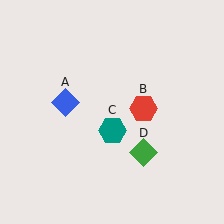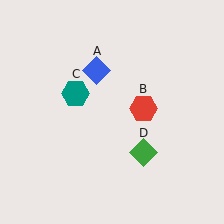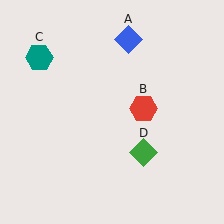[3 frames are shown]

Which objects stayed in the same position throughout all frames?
Red hexagon (object B) and green diamond (object D) remained stationary.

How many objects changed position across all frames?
2 objects changed position: blue diamond (object A), teal hexagon (object C).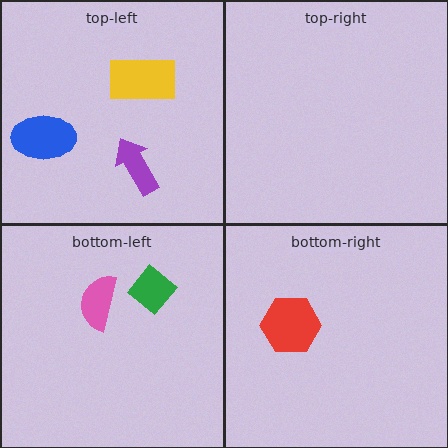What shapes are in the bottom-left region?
The pink semicircle, the green diamond.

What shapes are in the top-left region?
The purple arrow, the blue ellipse, the yellow rectangle.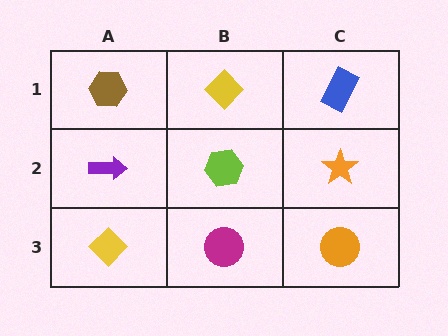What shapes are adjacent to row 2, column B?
A yellow diamond (row 1, column B), a magenta circle (row 3, column B), a purple arrow (row 2, column A), an orange star (row 2, column C).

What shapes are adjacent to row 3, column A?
A purple arrow (row 2, column A), a magenta circle (row 3, column B).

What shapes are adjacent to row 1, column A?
A purple arrow (row 2, column A), a yellow diamond (row 1, column B).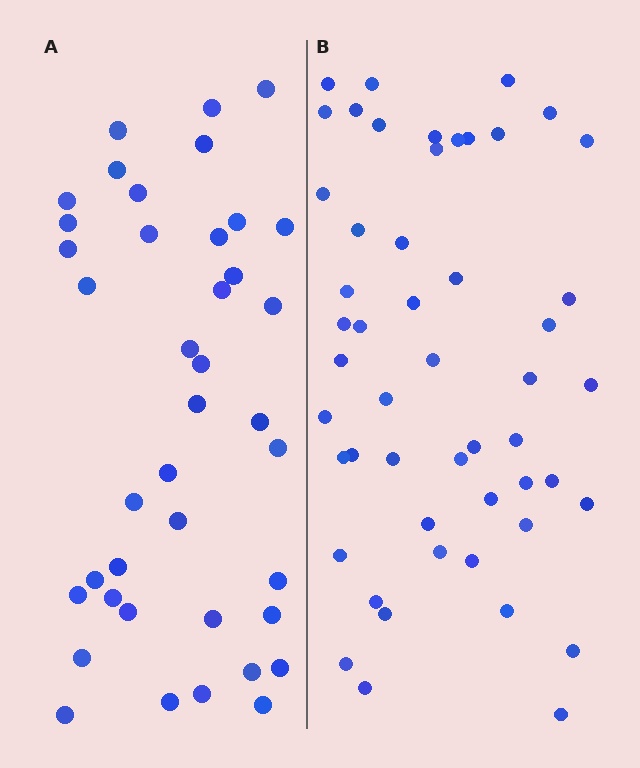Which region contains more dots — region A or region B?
Region B (the right region) has more dots.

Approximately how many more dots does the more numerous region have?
Region B has roughly 12 or so more dots than region A.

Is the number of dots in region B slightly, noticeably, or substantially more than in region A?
Region B has noticeably more, but not dramatically so. The ratio is roughly 1.3 to 1.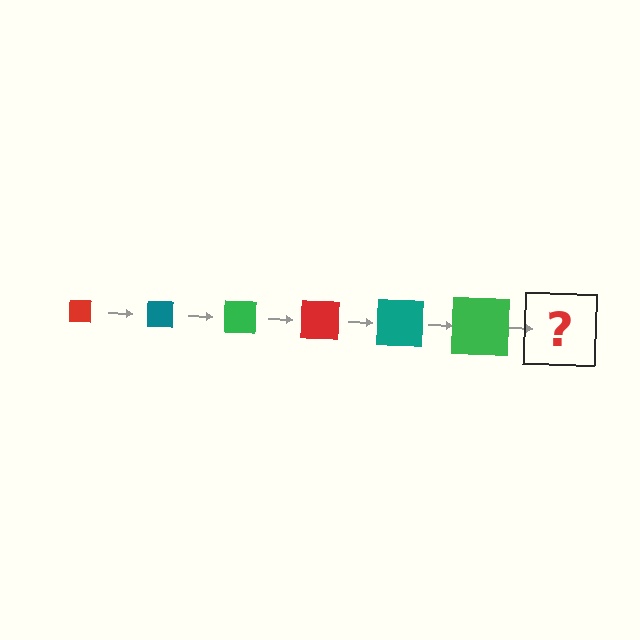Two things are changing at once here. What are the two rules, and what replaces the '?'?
The two rules are that the square grows larger each step and the color cycles through red, teal, and green. The '?' should be a red square, larger than the previous one.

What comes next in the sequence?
The next element should be a red square, larger than the previous one.